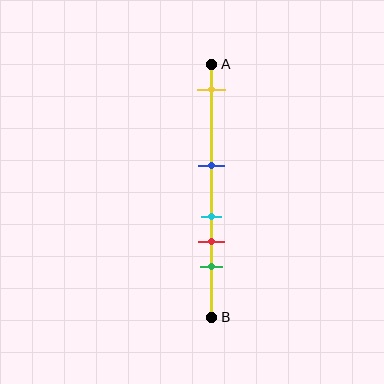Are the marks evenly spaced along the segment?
No, the marks are not evenly spaced.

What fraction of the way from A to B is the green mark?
The green mark is approximately 80% (0.8) of the way from A to B.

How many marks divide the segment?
There are 5 marks dividing the segment.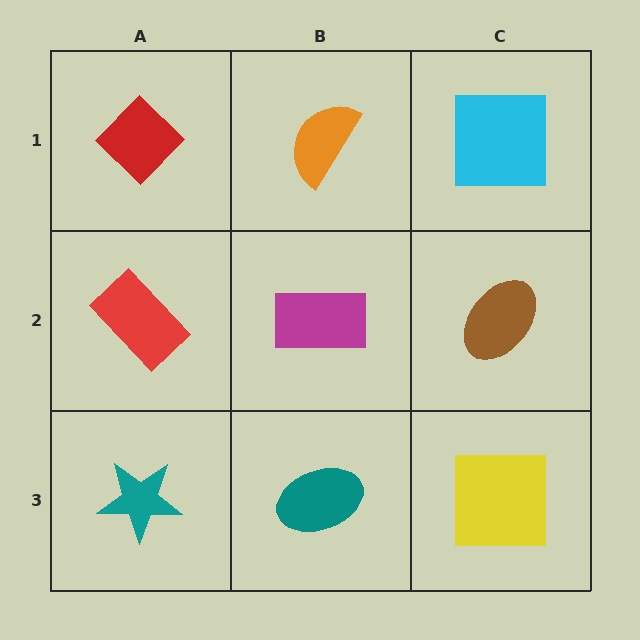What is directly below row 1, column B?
A magenta rectangle.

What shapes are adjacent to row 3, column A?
A red rectangle (row 2, column A), a teal ellipse (row 3, column B).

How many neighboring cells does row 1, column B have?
3.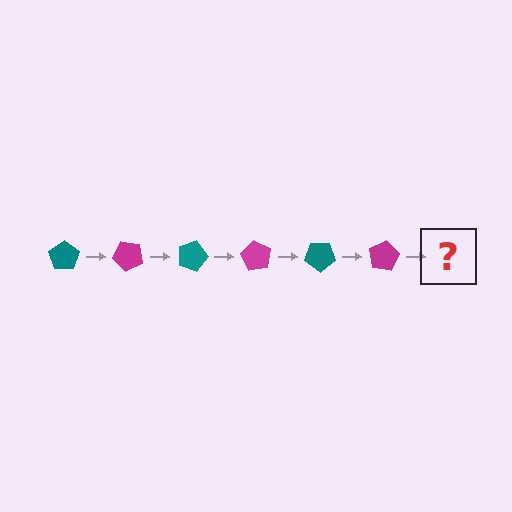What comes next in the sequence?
The next element should be a teal pentagon, rotated 270 degrees from the start.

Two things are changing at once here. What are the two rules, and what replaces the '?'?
The two rules are that it rotates 45 degrees each step and the color cycles through teal and magenta. The '?' should be a teal pentagon, rotated 270 degrees from the start.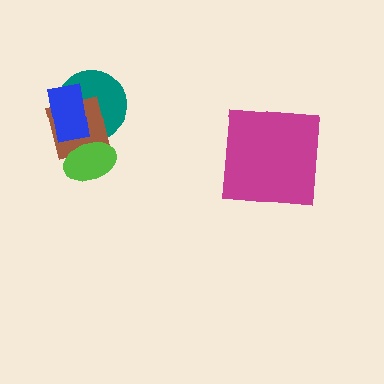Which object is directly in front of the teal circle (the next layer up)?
The brown square is directly in front of the teal circle.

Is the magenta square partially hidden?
No, no other shape covers it.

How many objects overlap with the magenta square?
0 objects overlap with the magenta square.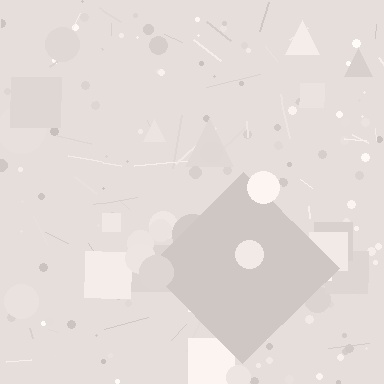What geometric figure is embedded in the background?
A diamond is embedded in the background.